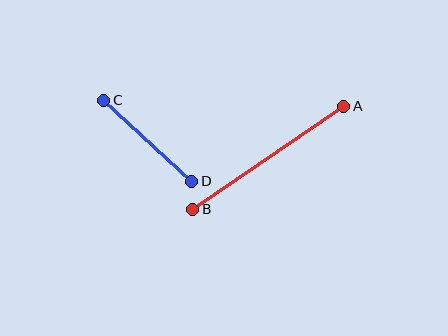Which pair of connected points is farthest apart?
Points A and B are farthest apart.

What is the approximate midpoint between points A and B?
The midpoint is at approximately (268, 158) pixels.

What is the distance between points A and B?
The distance is approximately 183 pixels.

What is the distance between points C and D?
The distance is approximately 120 pixels.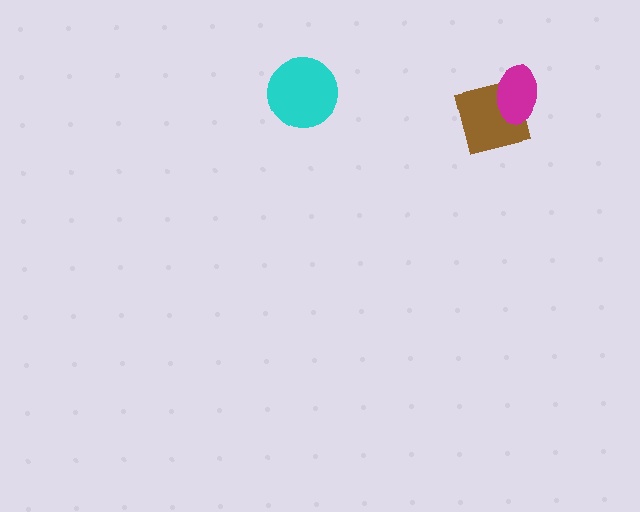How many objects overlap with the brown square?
1 object overlaps with the brown square.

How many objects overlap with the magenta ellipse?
1 object overlaps with the magenta ellipse.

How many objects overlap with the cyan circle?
0 objects overlap with the cyan circle.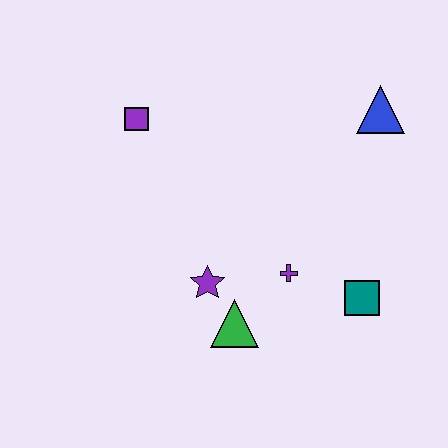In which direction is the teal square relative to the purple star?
The teal square is to the right of the purple star.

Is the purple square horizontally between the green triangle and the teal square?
No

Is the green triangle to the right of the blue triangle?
No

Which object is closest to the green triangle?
The purple star is closest to the green triangle.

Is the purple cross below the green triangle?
No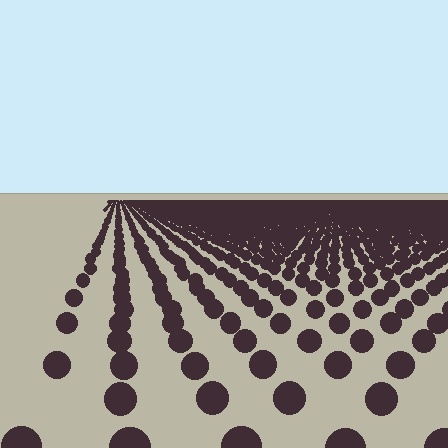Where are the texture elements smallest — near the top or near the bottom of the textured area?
Near the top.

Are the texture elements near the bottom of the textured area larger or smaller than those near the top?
Larger. Near the bottom, elements are closer to the viewer and appear at a bigger on-screen size.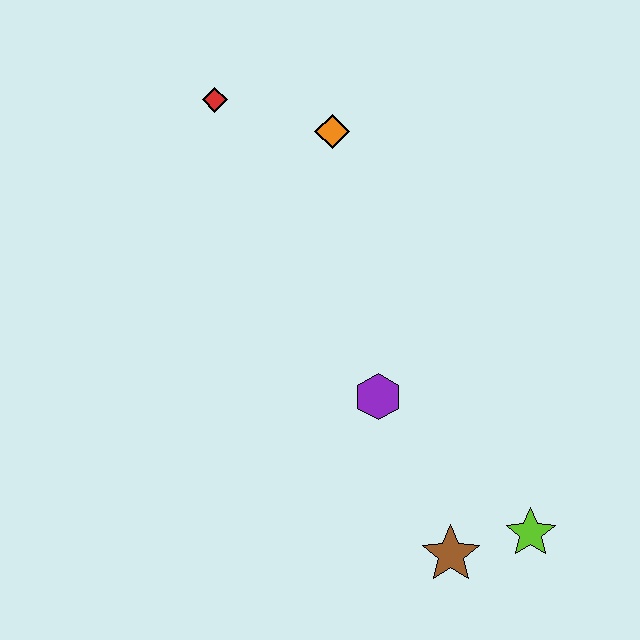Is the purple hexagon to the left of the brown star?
Yes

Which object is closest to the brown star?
The lime star is closest to the brown star.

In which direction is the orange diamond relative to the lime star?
The orange diamond is above the lime star.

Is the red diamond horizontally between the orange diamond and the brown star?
No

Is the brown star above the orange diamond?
No